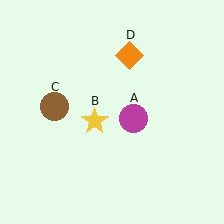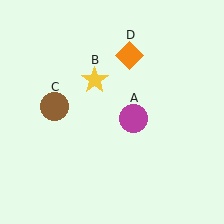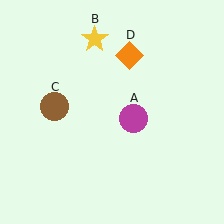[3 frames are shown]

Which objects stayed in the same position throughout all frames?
Magenta circle (object A) and brown circle (object C) and orange diamond (object D) remained stationary.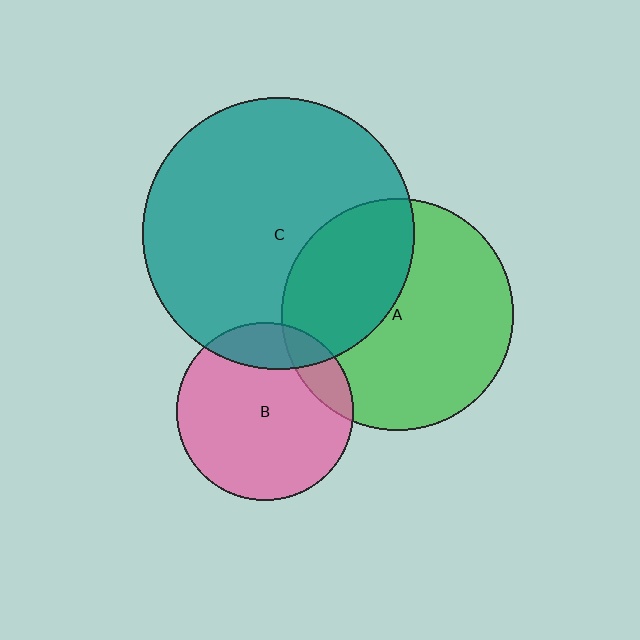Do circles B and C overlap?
Yes.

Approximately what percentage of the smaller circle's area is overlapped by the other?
Approximately 15%.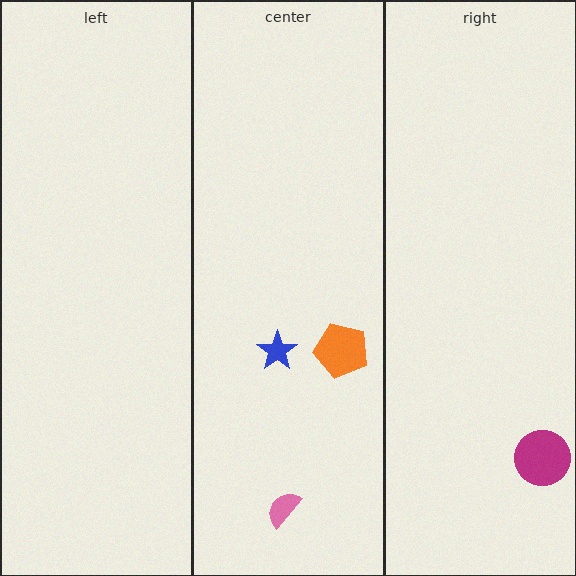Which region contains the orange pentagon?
The center region.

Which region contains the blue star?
The center region.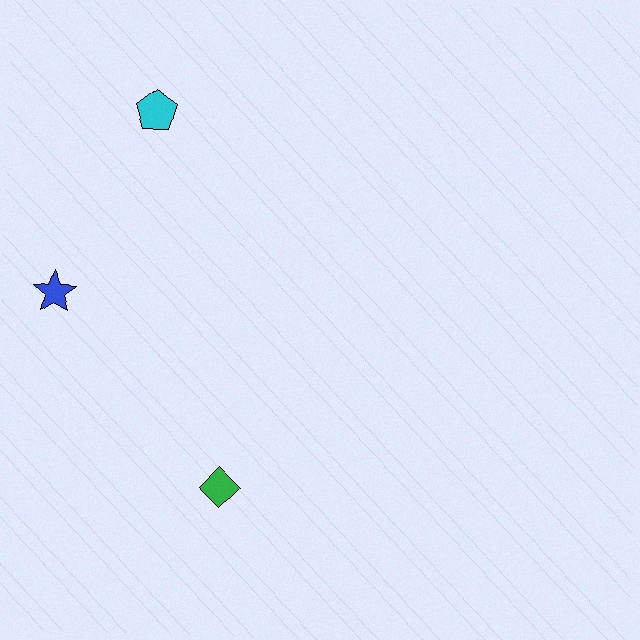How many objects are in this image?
There are 3 objects.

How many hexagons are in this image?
There are no hexagons.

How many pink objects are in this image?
There are no pink objects.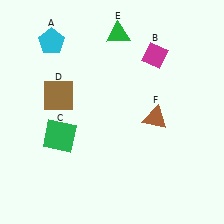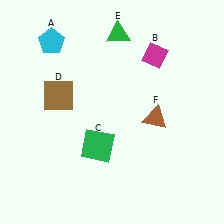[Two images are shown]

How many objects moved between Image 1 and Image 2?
1 object moved between the two images.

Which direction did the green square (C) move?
The green square (C) moved right.